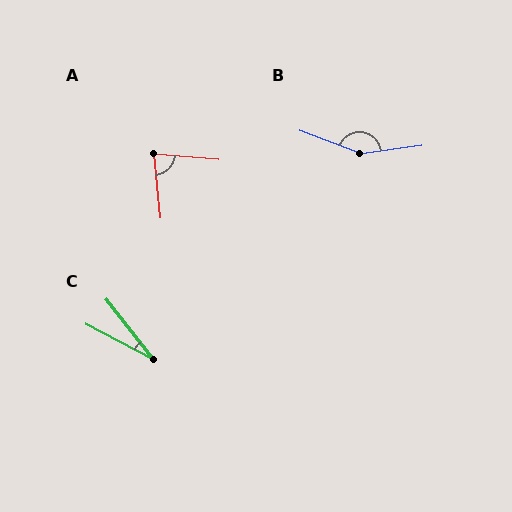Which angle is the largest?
B, at approximately 152 degrees.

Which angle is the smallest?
C, at approximately 24 degrees.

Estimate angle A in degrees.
Approximately 80 degrees.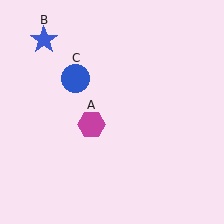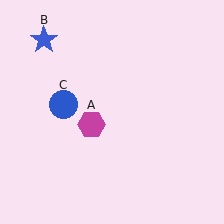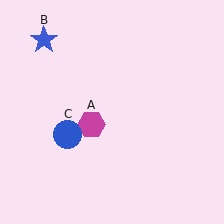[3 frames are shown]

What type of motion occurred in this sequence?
The blue circle (object C) rotated counterclockwise around the center of the scene.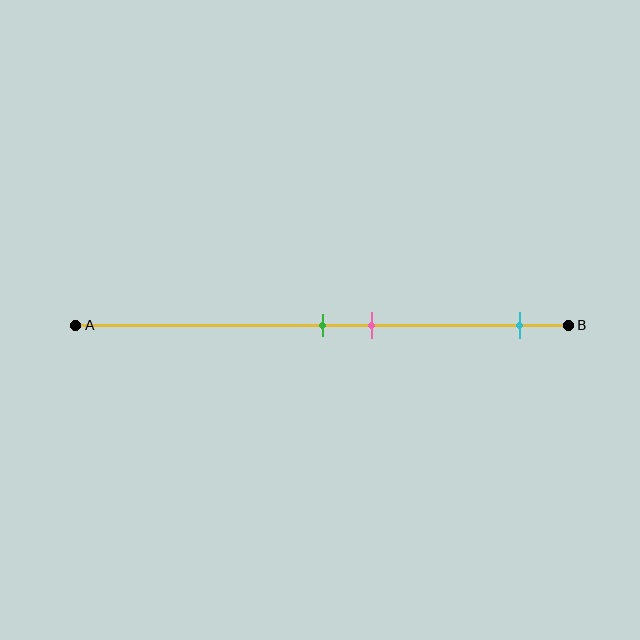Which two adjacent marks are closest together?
The green and pink marks are the closest adjacent pair.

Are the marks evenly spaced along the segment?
No, the marks are not evenly spaced.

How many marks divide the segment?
There are 3 marks dividing the segment.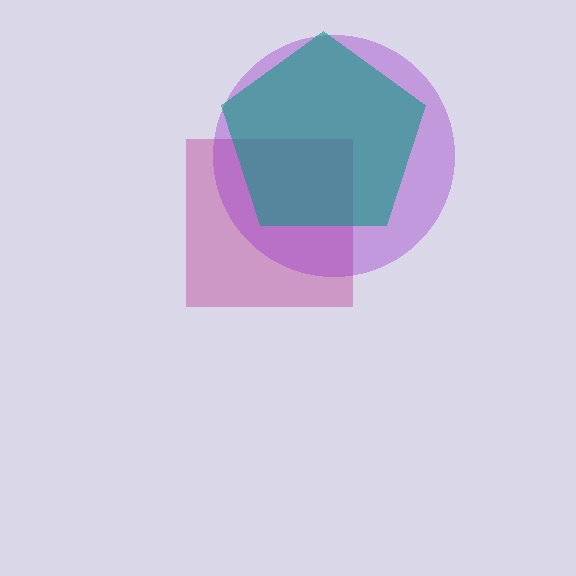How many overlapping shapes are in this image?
There are 3 overlapping shapes in the image.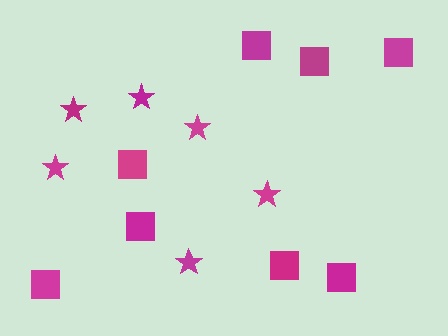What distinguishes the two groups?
There are 2 groups: one group of squares (8) and one group of stars (6).